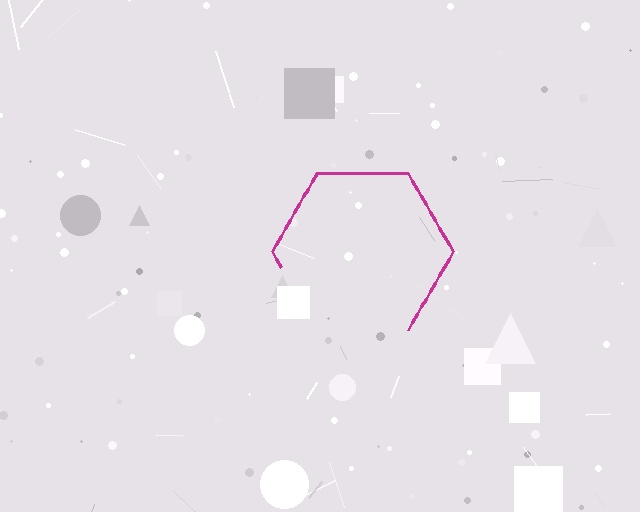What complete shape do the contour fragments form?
The contour fragments form a hexagon.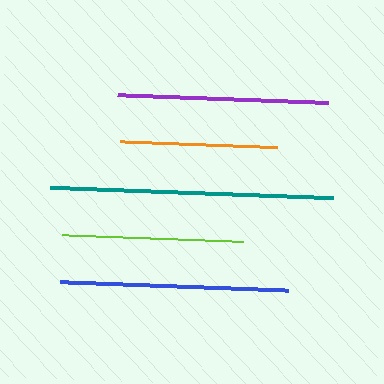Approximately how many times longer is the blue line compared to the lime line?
The blue line is approximately 1.3 times the length of the lime line.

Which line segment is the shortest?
The orange line is the shortest at approximately 158 pixels.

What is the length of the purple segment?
The purple segment is approximately 210 pixels long.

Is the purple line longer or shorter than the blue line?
The blue line is longer than the purple line.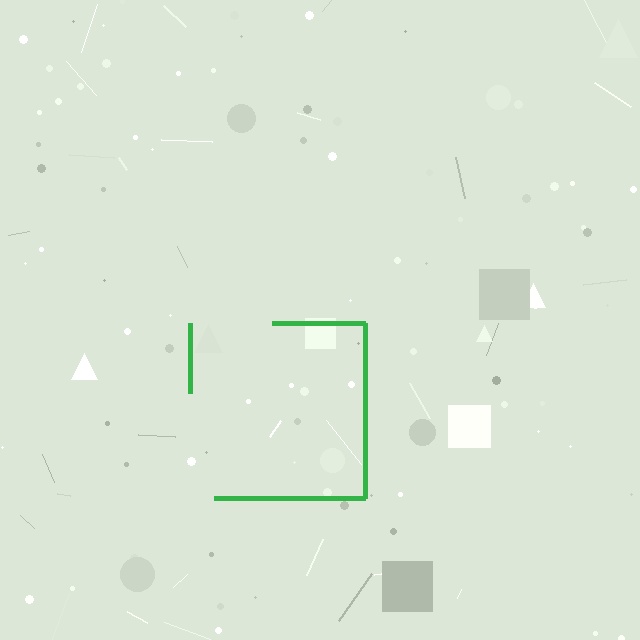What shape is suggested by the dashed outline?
The dashed outline suggests a square.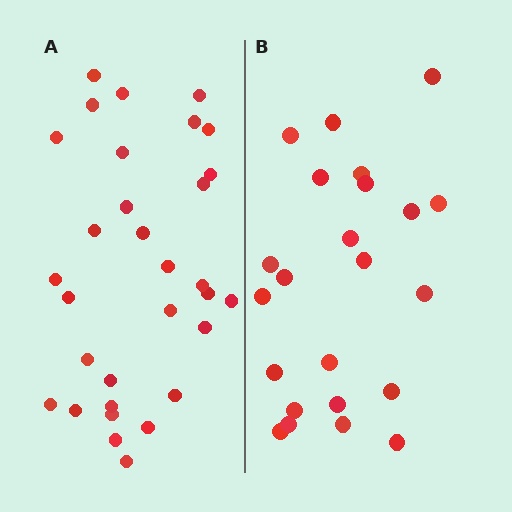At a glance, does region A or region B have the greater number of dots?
Region A (the left region) has more dots.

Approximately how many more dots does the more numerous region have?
Region A has roughly 8 or so more dots than region B.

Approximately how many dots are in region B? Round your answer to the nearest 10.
About 20 dots. (The exact count is 23, which rounds to 20.)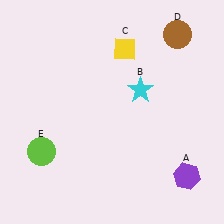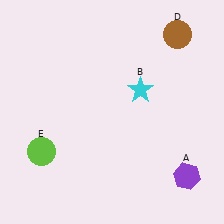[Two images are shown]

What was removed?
The yellow diamond (C) was removed in Image 2.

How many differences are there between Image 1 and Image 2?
There is 1 difference between the two images.